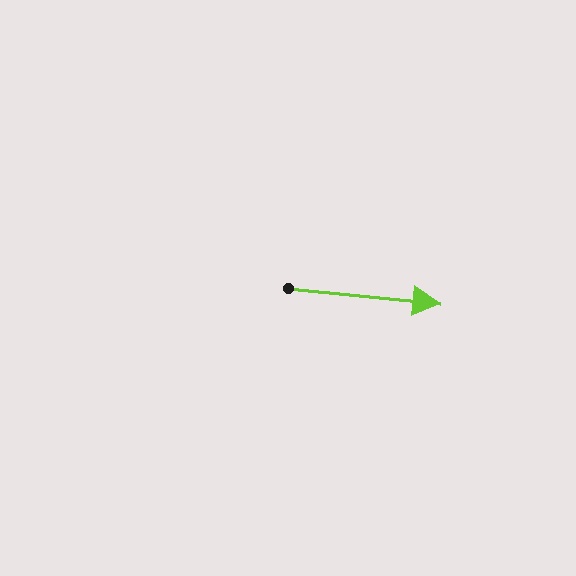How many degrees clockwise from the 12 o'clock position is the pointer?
Approximately 96 degrees.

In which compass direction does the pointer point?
East.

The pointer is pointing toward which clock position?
Roughly 3 o'clock.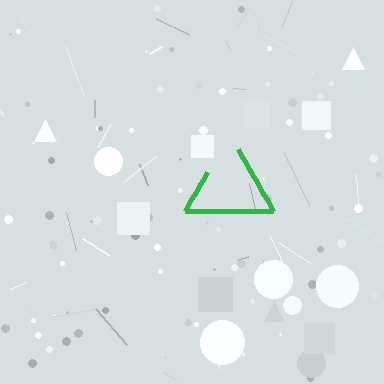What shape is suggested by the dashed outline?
The dashed outline suggests a triangle.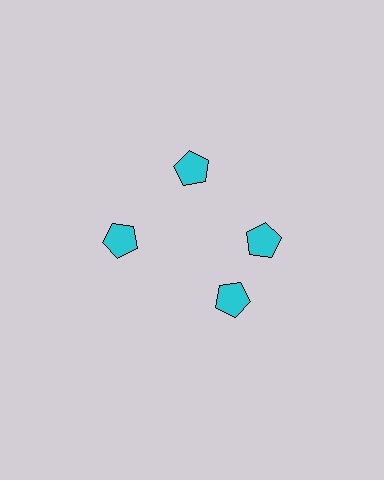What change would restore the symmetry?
The symmetry would be restored by rotating it back into even spacing with its neighbors so that all 4 pentagons sit at equal angles and equal distance from the center.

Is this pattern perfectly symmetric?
No. The 4 cyan pentagons are arranged in a ring, but one element near the 6 o'clock position is rotated out of alignment along the ring, breaking the 4-fold rotational symmetry.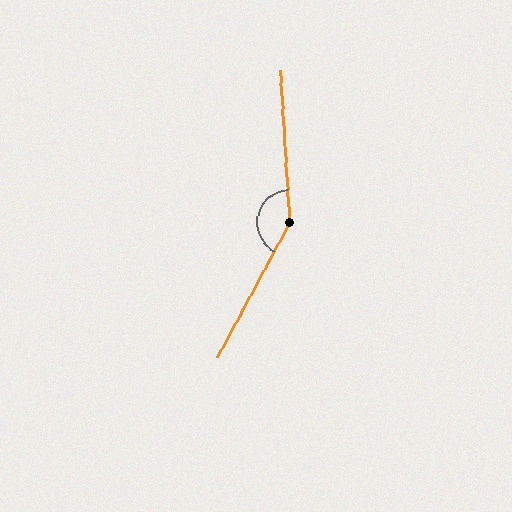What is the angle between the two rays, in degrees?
Approximately 149 degrees.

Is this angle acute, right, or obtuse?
It is obtuse.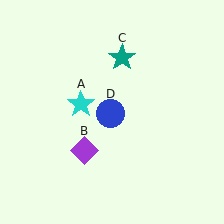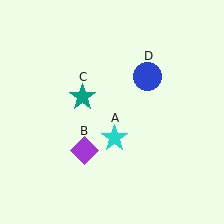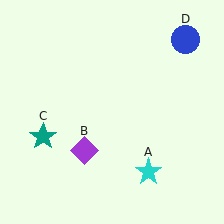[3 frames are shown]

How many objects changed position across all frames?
3 objects changed position: cyan star (object A), teal star (object C), blue circle (object D).